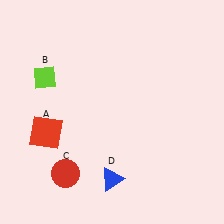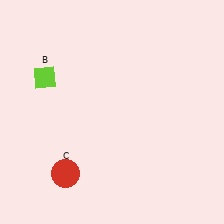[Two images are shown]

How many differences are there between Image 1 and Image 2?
There are 2 differences between the two images.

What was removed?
The blue triangle (D), the red square (A) were removed in Image 2.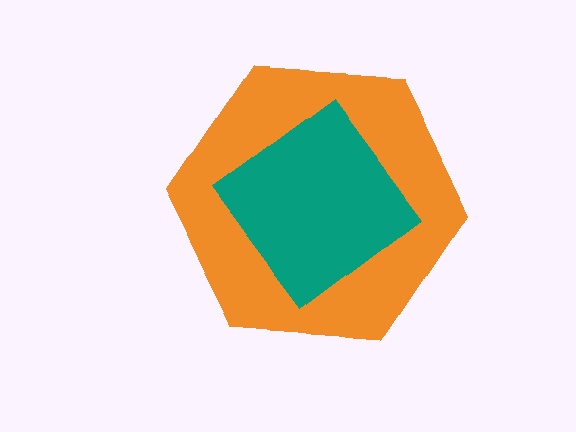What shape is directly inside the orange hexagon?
The teal diamond.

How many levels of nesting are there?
2.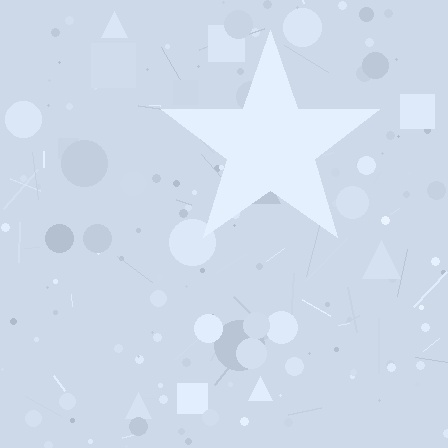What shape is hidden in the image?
A star is hidden in the image.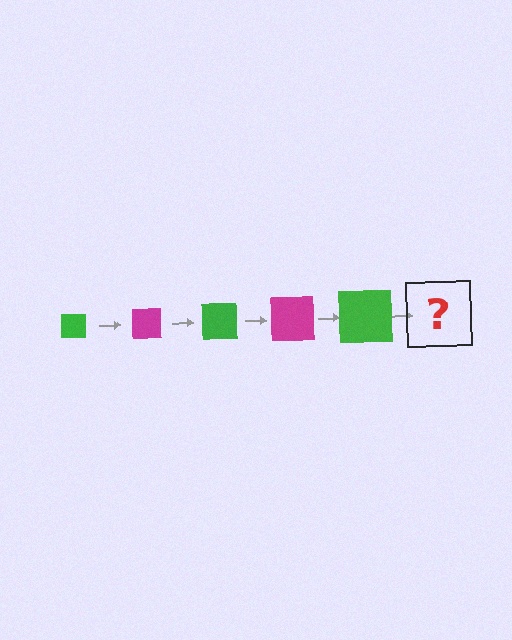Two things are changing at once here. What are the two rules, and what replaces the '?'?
The two rules are that the square grows larger each step and the color cycles through green and magenta. The '?' should be a magenta square, larger than the previous one.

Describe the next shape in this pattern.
It should be a magenta square, larger than the previous one.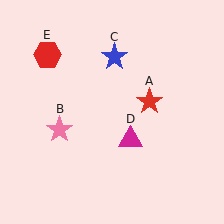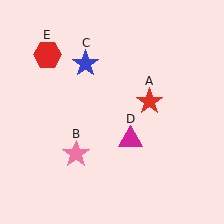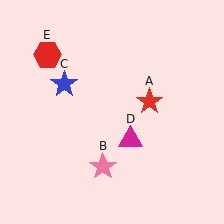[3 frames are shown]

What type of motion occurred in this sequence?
The pink star (object B), blue star (object C) rotated counterclockwise around the center of the scene.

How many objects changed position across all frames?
2 objects changed position: pink star (object B), blue star (object C).